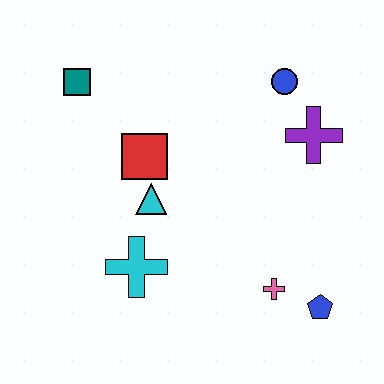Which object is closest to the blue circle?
The purple cross is closest to the blue circle.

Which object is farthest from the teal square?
The blue pentagon is farthest from the teal square.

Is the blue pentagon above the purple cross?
No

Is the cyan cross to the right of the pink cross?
No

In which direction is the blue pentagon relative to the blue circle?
The blue pentagon is below the blue circle.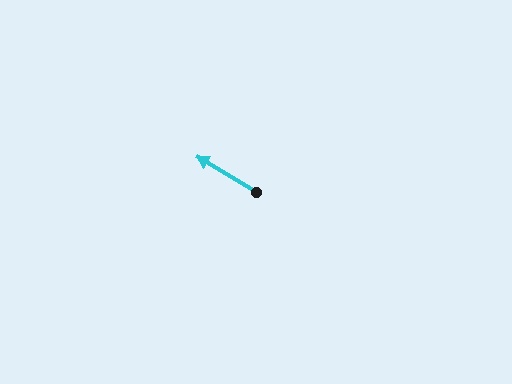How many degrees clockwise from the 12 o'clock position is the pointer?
Approximately 301 degrees.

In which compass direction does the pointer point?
Northwest.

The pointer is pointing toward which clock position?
Roughly 10 o'clock.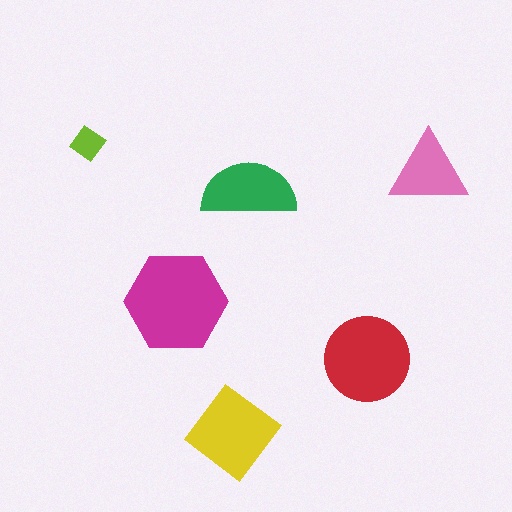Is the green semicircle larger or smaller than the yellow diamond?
Smaller.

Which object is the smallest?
The lime diamond.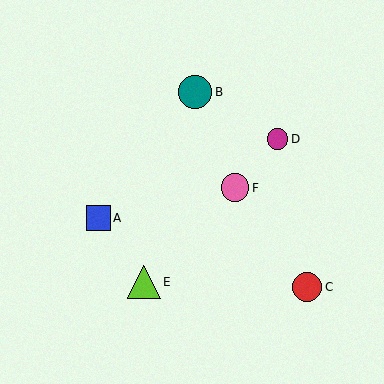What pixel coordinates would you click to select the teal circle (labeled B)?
Click at (195, 92) to select the teal circle B.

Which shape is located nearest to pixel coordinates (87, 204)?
The blue square (labeled A) at (98, 218) is nearest to that location.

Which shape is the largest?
The teal circle (labeled B) is the largest.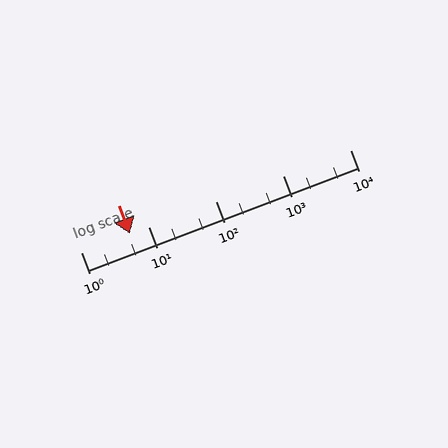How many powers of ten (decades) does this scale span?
The scale spans 4 decades, from 1 to 10000.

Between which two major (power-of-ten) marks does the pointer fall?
The pointer is between 1 and 10.